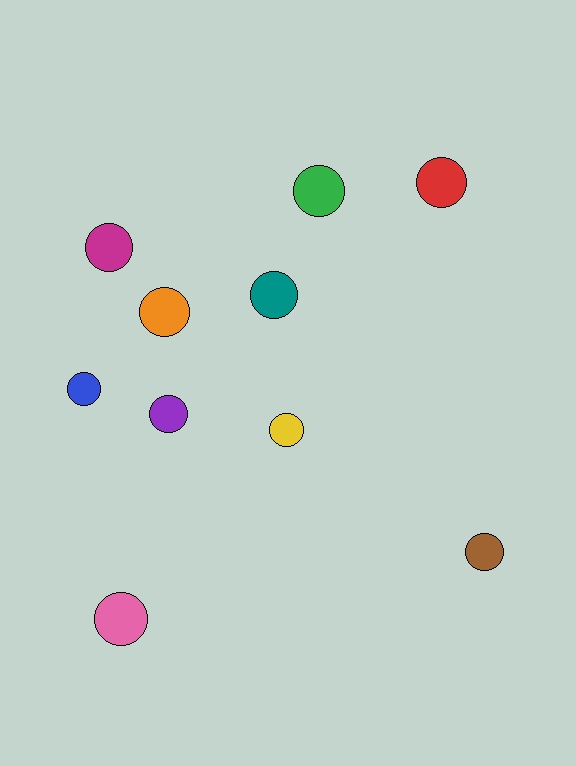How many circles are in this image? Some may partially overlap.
There are 10 circles.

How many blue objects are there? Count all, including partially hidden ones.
There is 1 blue object.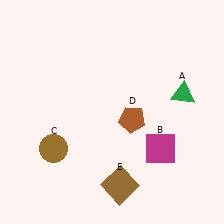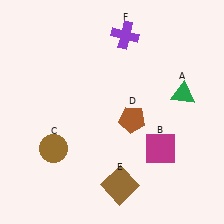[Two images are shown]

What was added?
A purple cross (F) was added in Image 2.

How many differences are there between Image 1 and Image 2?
There is 1 difference between the two images.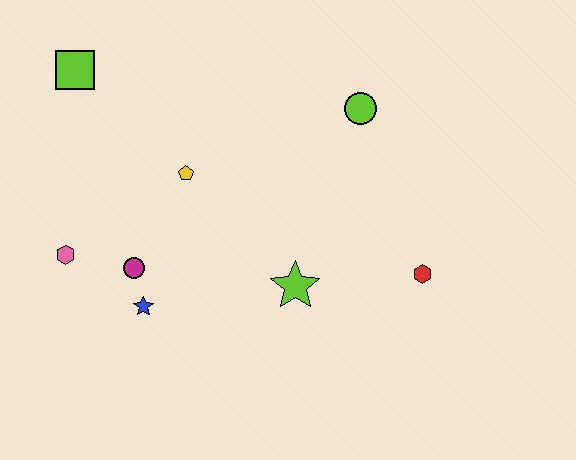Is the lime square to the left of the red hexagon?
Yes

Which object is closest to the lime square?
The yellow pentagon is closest to the lime square.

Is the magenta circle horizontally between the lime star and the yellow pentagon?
No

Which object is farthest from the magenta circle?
The red hexagon is farthest from the magenta circle.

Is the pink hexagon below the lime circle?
Yes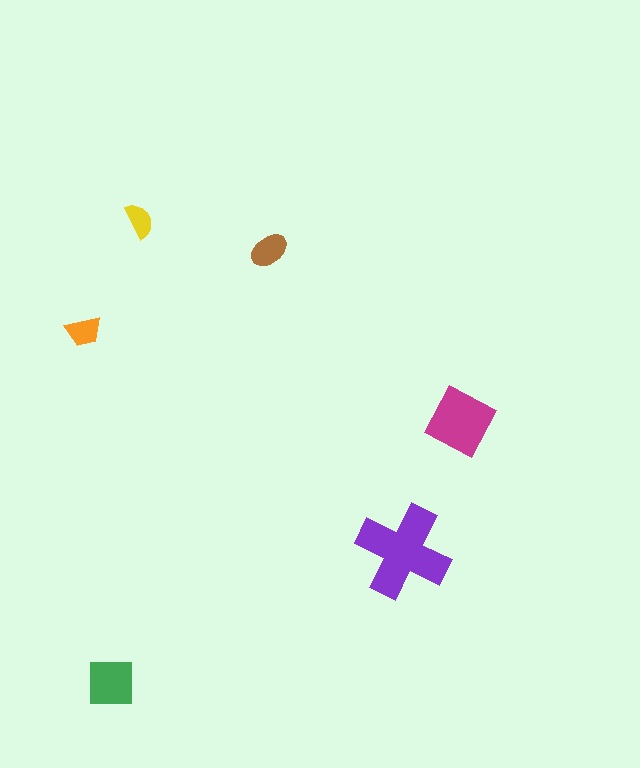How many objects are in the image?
There are 6 objects in the image.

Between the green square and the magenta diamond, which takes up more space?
The magenta diamond.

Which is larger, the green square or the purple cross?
The purple cross.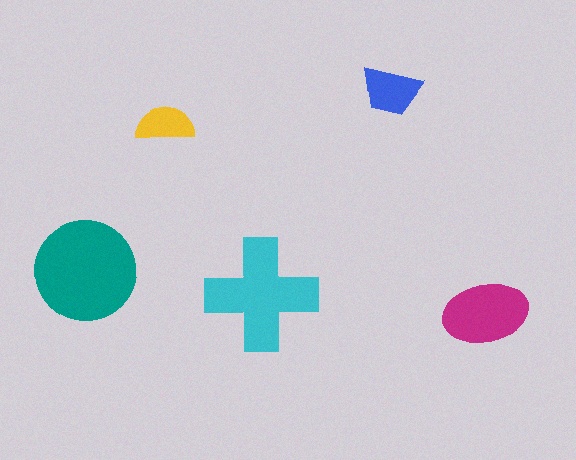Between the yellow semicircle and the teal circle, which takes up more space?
The teal circle.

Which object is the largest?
The teal circle.